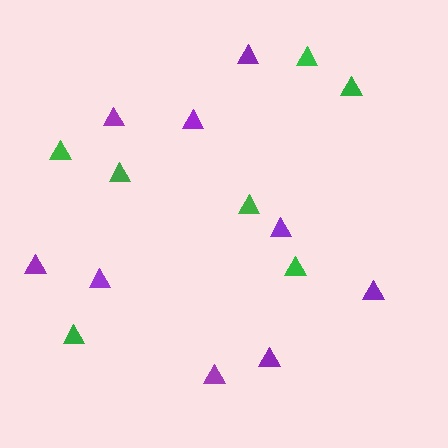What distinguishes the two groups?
There are 2 groups: one group of green triangles (7) and one group of purple triangles (9).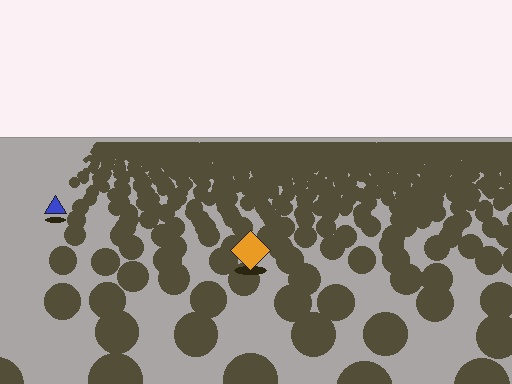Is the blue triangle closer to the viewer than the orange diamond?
No. The orange diamond is closer — you can tell from the texture gradient: the ground texture is coarser near it.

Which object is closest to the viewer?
The orange diamond is closest. The texture marks near it are larger and more spread out.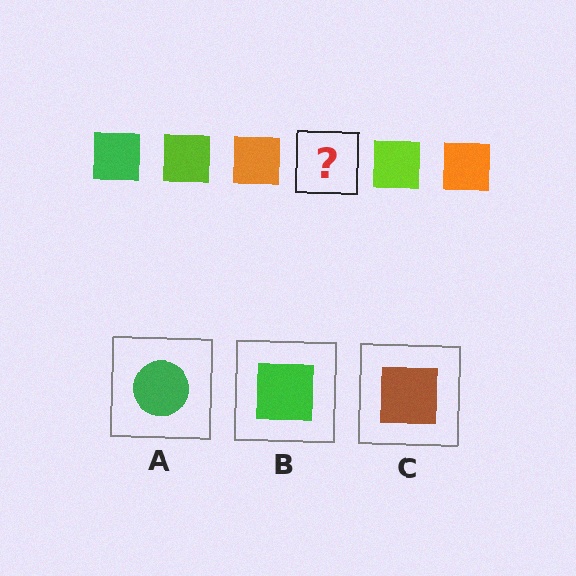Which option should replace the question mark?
Option B.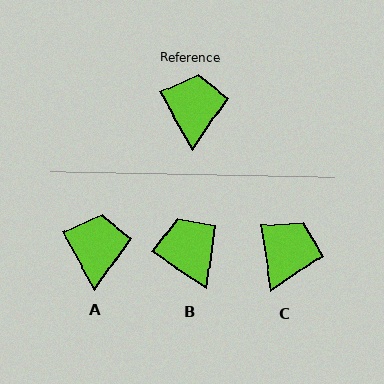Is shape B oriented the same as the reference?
No, it is off by about 27 degrees.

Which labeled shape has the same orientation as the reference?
A.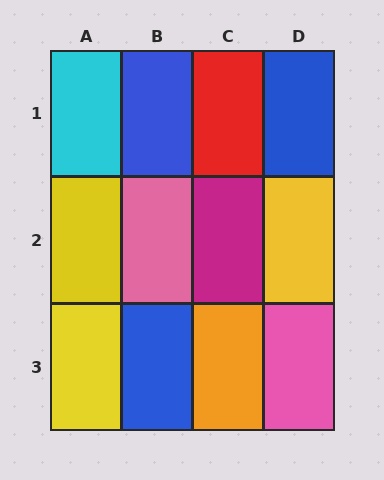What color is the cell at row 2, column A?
Yellow.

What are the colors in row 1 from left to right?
Cyan, blue, red, blue.